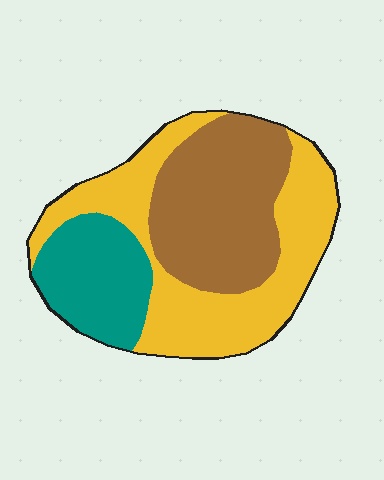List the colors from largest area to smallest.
From largest to smallest: yellow, brown, teal.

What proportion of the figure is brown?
Brown takes up about one third (1/3) of the figure.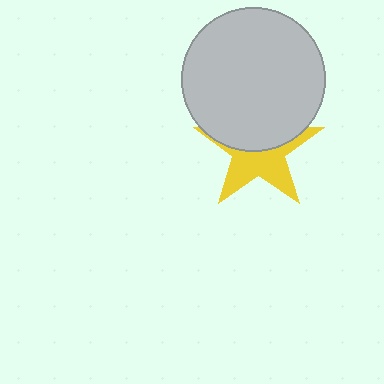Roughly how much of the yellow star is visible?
About half of it is visible (roughly 52%).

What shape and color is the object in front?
The object in front is a light gray circle.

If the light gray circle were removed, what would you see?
You would see the complete yellow star.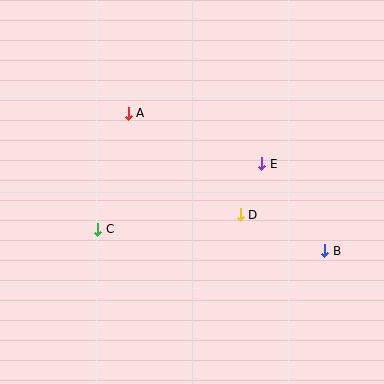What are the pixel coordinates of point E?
Point E is at (262, 164).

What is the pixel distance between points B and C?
The distance between B and C is 228 pixels.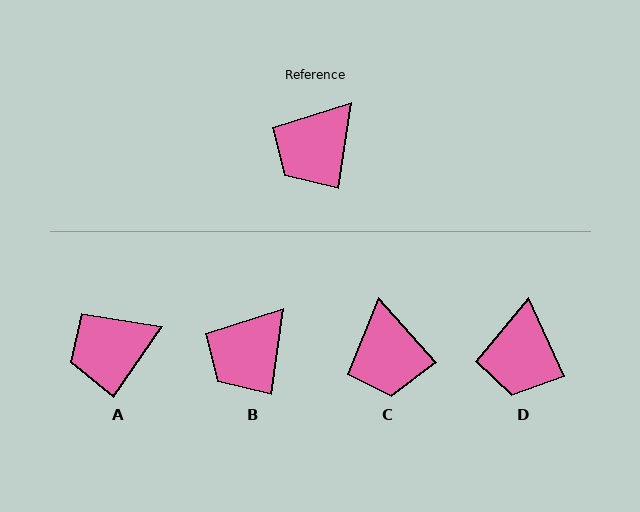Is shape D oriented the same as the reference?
No, it is off by about 33 degrees.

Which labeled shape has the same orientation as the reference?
B.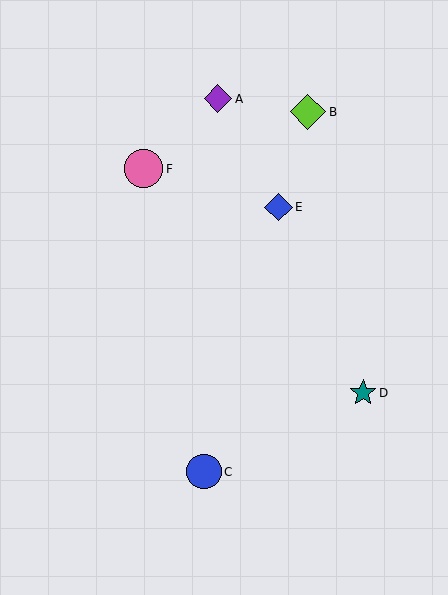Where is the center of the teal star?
The center of the teal star is at (363, 393).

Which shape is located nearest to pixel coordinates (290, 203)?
The blue diamond (labeled E) at (278, 207) is nearest to that location.